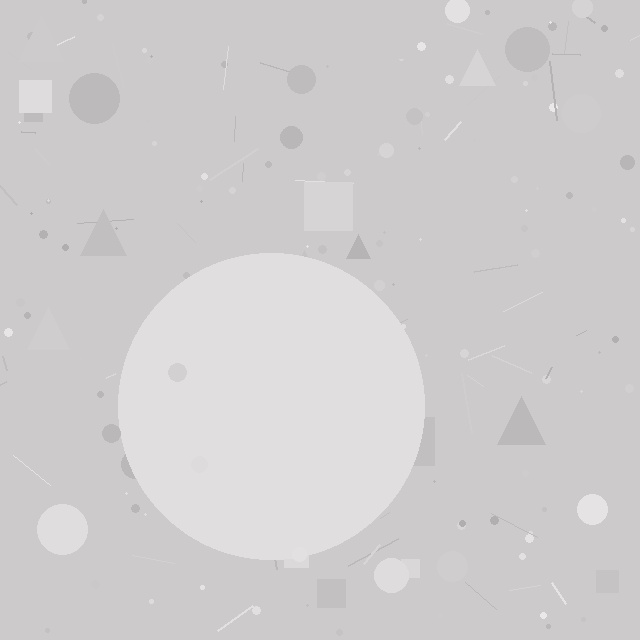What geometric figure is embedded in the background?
A circle is embedded in the background.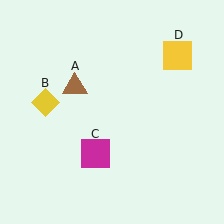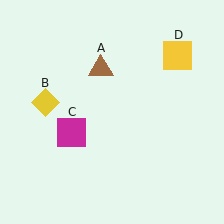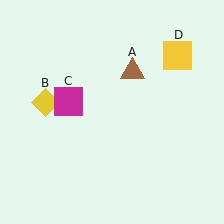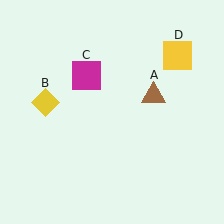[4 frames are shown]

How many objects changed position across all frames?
2 objects changed position: brown triangle (object A), magenta square (object C).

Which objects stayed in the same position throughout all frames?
Yellow diamond (object B) and yellow square (object D) remained stationary.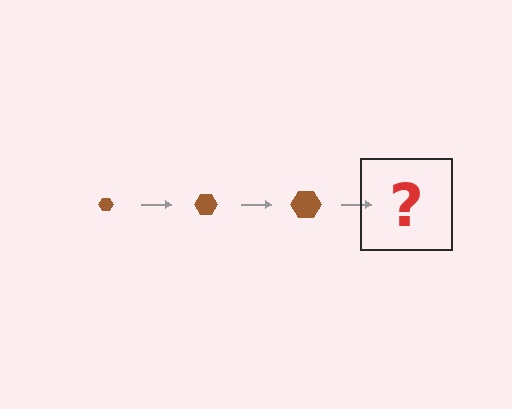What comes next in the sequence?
The next element should be a brown hexagon, larger than the previous one.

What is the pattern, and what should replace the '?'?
The pattern is that the hexagon gets progressively larger each step. The '?' should be a brown hexagon, larger than the previous one.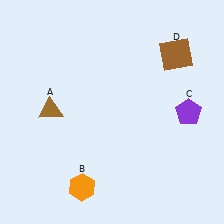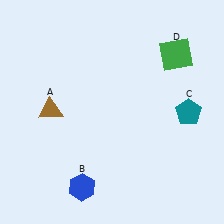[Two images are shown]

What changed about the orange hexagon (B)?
In Image 1, B is orange. In Image 2, it changed to blue.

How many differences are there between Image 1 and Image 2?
There are 3 differences between the two images.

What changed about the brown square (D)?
In Image 1, D is brown. In Image 2, it changed to green.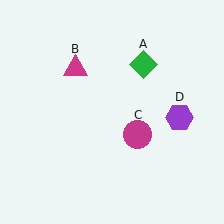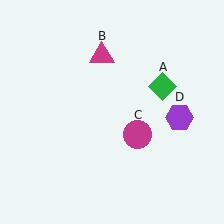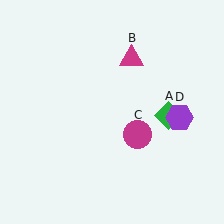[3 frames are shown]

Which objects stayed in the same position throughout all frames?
Magenta circle (object C) and purple hexagon (object D) remained stationary.